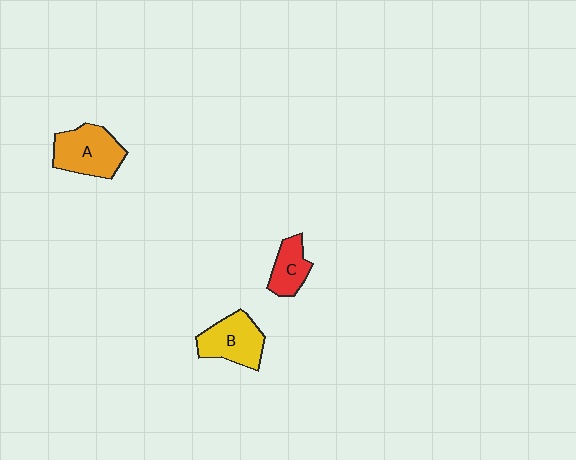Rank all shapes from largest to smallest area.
From largest to smallest: A (orange), B (yellow), C (red).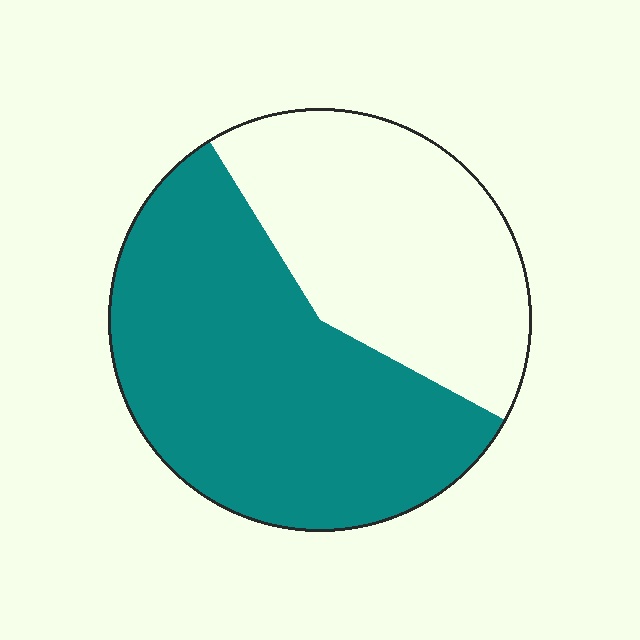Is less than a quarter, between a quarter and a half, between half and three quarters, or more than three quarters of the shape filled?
Between half and three quarters.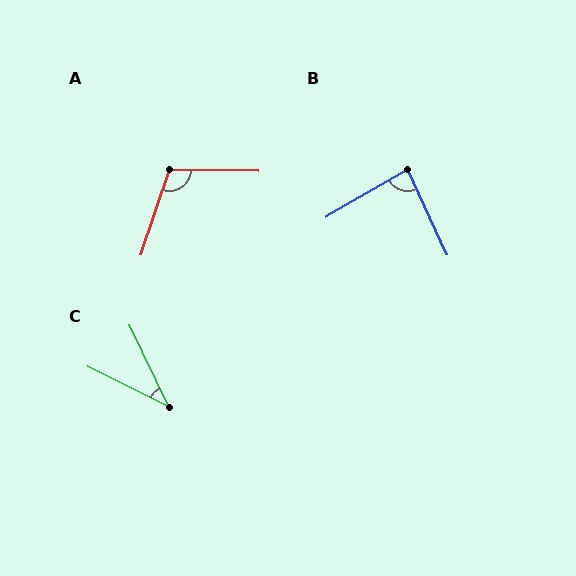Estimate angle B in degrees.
Approximately 84 degrees.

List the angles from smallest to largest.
C (38°), B (84°), A (107°).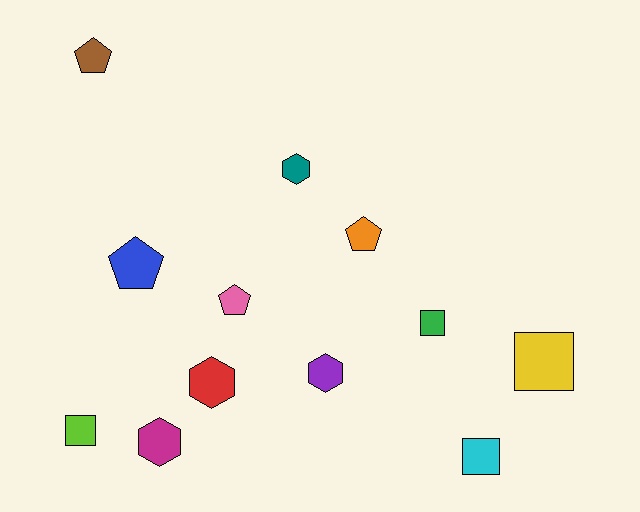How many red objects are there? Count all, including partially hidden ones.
There is 1 red object.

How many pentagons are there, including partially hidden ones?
There are 4 pentagons.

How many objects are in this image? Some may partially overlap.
There are 12 objects.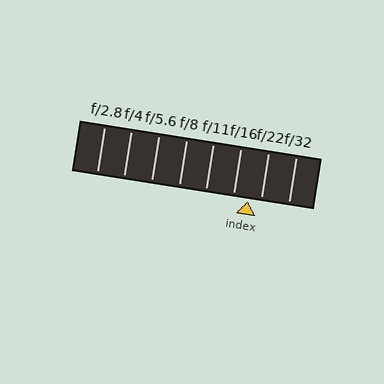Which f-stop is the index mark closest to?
The index mark is closest to f/22.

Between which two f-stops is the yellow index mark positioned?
The index mark is between f/16 and f/22.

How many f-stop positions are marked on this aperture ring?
There are 8 f-stop positions marked.